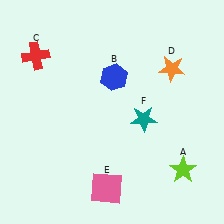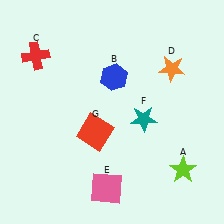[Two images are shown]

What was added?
A red square (G) was added in Image 2.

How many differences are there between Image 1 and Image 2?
There is 1 difference between the two images.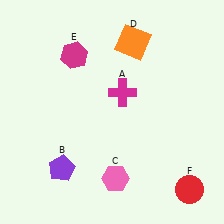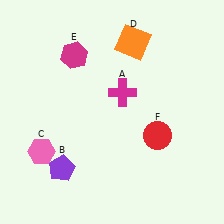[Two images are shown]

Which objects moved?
The objects that moved are: the pink hexagon (C), the red circle (F).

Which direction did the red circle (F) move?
The red circle (F) moved up.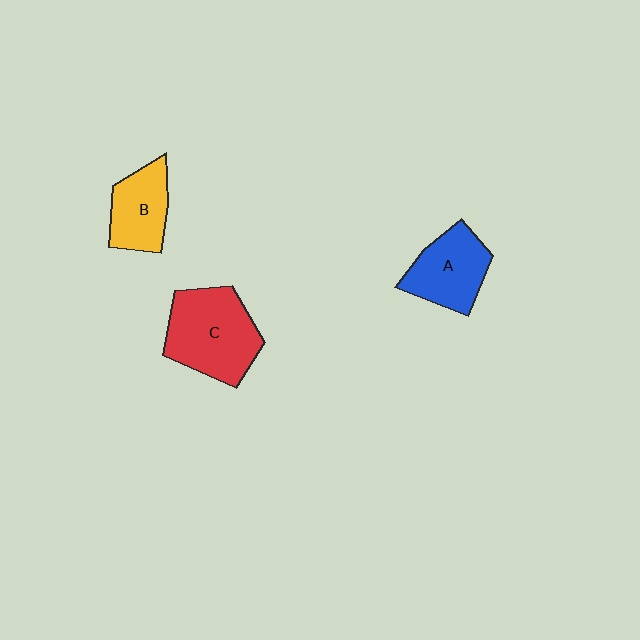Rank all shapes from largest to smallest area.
From largest to smallest: C (red), A (blue), B (yellow).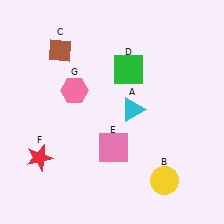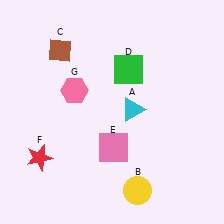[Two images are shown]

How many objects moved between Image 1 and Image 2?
1 object moved between the two images.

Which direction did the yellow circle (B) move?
The yellow circle (B) moved left.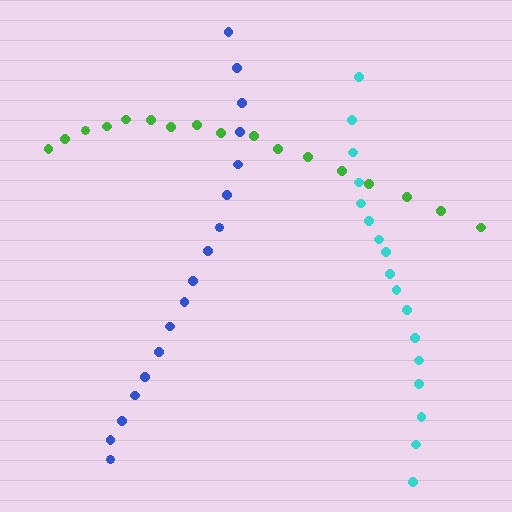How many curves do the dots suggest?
There are 3 distinct paths.